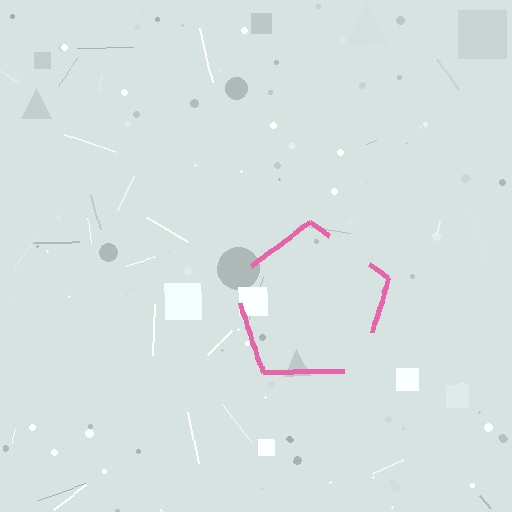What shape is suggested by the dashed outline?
The dashed outline suggests a pentagon.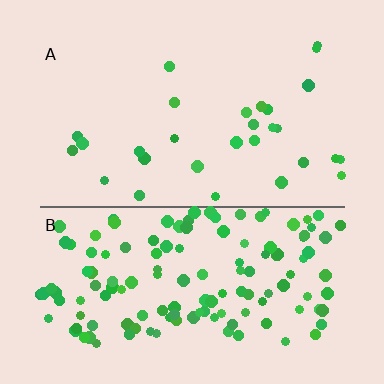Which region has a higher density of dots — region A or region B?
B (the bottom).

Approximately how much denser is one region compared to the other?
Approximately 4.7× — region B over region A.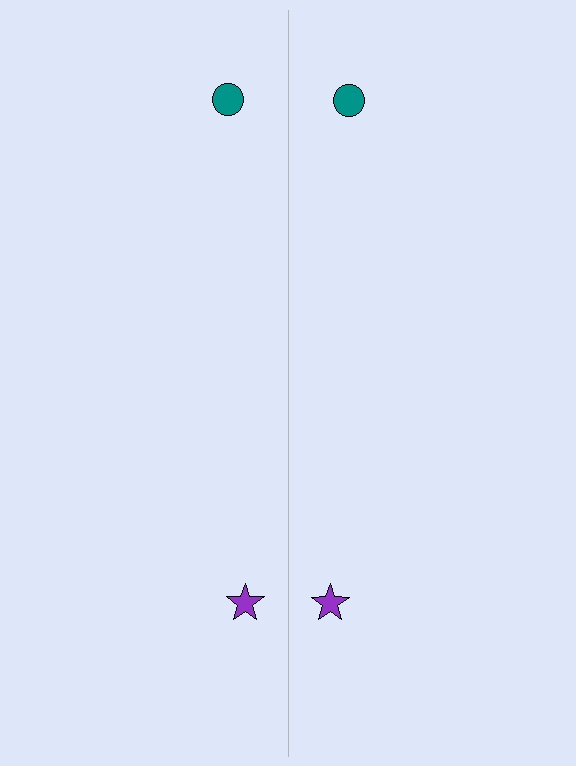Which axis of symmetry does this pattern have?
The pattern has a vertical axis of symmetry running through the center of the image.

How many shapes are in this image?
There are 4 shapes in this image.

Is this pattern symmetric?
Yes, this pattern has bilateral (reflection) symmetry.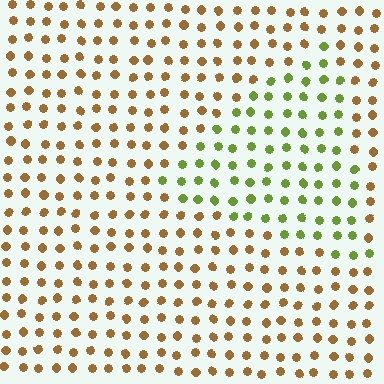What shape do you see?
I see a triangle.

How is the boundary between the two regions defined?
The boundary is defined purely by a slight shift in hue (about 55 degrees). Spacing, size, and orientation are identical on both sides.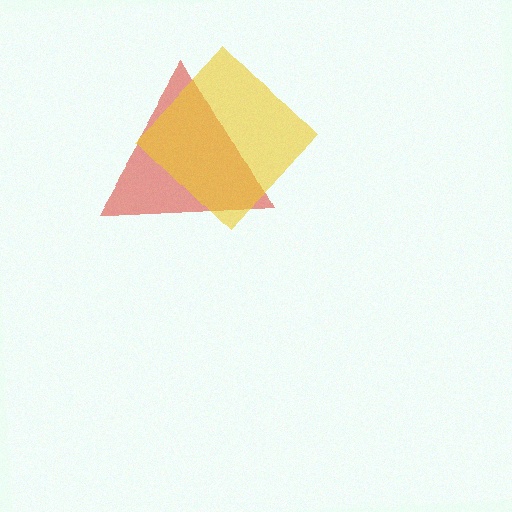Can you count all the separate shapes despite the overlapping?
Yes, there are 2 separate shapes.